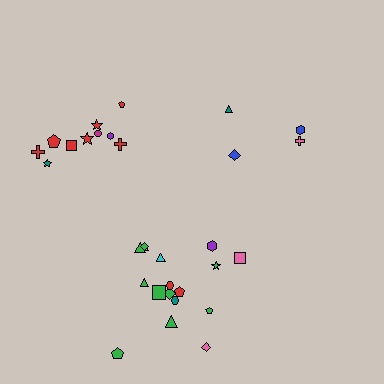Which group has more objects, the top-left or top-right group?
The top-left group.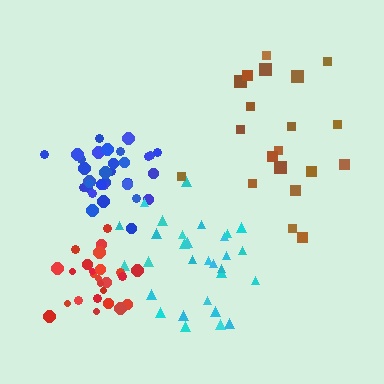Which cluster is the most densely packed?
Red.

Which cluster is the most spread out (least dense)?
Brown.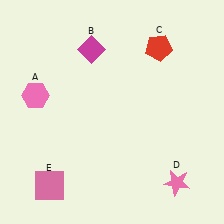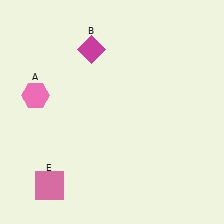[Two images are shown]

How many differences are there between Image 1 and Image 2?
There are 2 differences between the two images.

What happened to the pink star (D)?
The pink star (D) was removed in Image 2. It was in the bottom-right area of Image 1.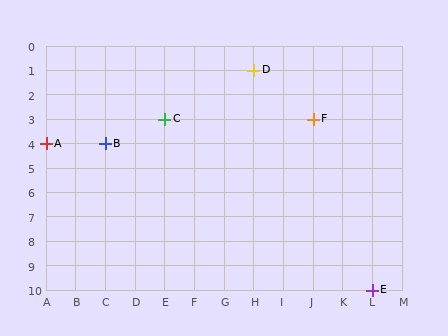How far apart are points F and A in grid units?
Points F and A are 9 columns and 1 row apart (about 9.1 grid units diagonally).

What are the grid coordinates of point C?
Point C is at grid coordinates (E, 3).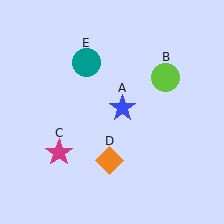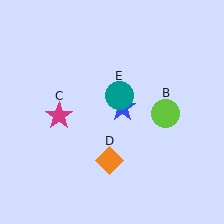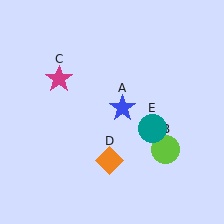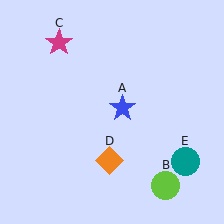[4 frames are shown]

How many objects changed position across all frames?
3 objects changed position: lime circle (object B), magenta star (object C), teal circle (object E).